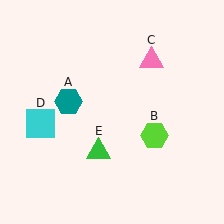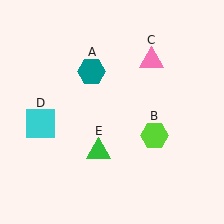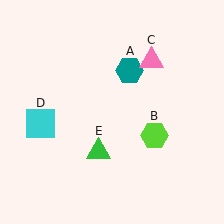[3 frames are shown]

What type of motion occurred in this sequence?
The teal hexagon (object A) rotated clockwise around the center of the scene.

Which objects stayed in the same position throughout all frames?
Lime hexagon (object B) and pink triangle (object C) and cyan square (object D) and green triangle (object E) remained stationary.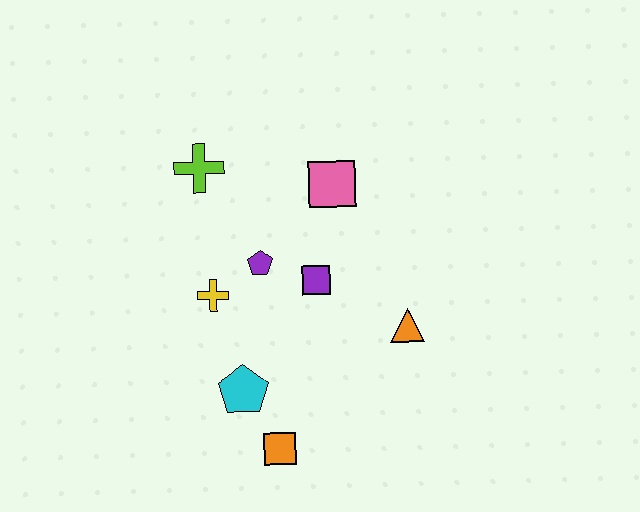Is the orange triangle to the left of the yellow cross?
No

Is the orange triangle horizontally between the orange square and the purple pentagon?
No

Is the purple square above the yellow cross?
Yes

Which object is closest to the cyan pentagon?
The orange square is closest to the cyan pentagon.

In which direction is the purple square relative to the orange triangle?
The purple square is to the left of the orange triangle.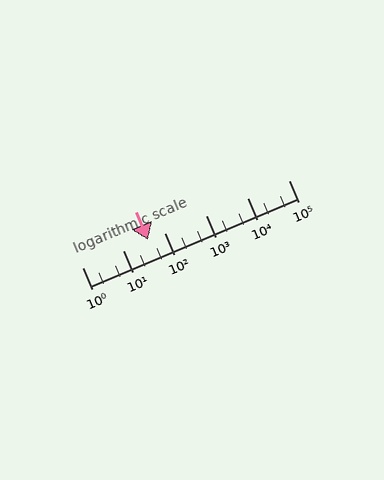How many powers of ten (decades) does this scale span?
The scale spans 5 decades, from 1 to 100000.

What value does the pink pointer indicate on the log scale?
The pointer indicates approximately 39.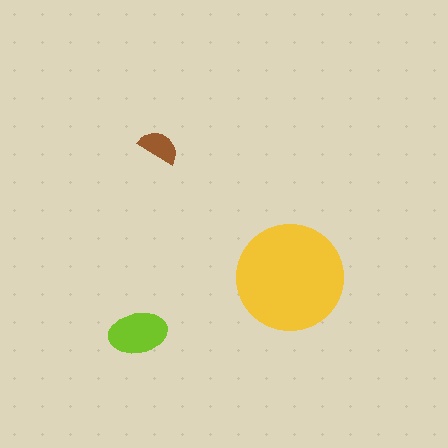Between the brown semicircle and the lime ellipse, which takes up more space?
The lime ellipse.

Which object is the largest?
The yellow circle.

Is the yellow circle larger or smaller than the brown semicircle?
Larger.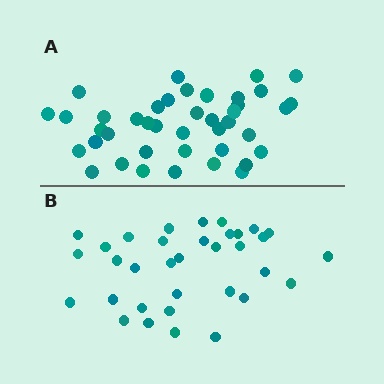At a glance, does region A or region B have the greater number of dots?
Region A (the top region) has more dots.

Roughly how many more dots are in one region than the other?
Region A has roughly 8 or so more dots than region B.